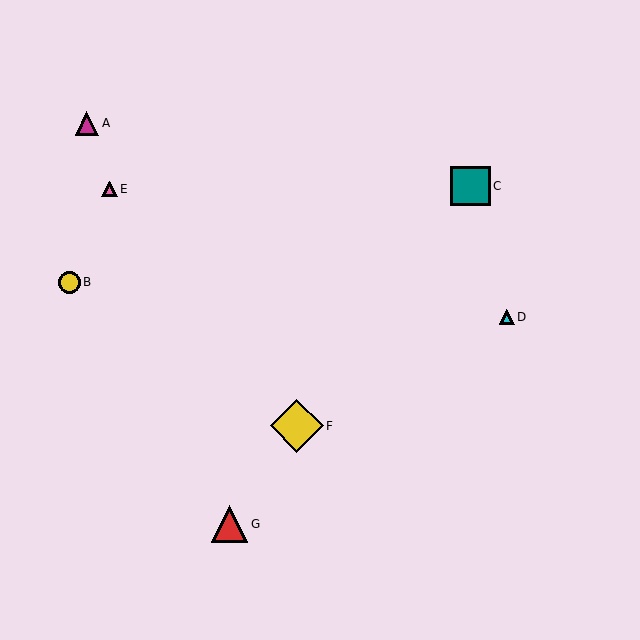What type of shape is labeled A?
Shape A is a magenta triangle.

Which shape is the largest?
The yellow diamond (labeled F) is the largest.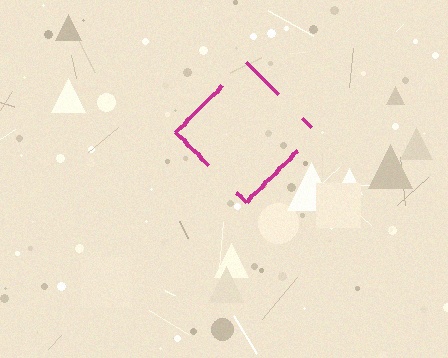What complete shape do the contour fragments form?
The contour fragments form a diamond.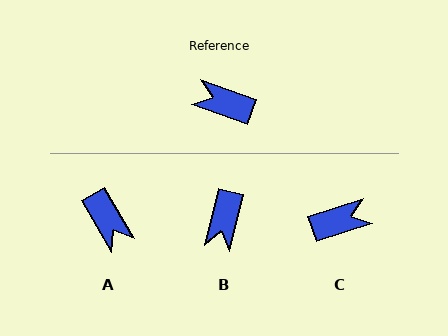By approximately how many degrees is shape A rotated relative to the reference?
Approximately 139 degrees counter-clockwise.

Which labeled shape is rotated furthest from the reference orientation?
C, about 142 degrees away.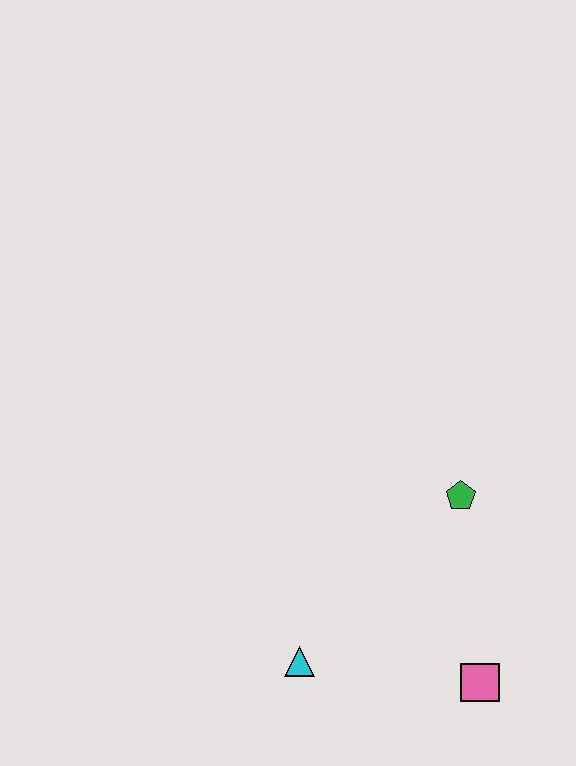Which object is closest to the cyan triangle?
The pink square is closest to the cyan triangle.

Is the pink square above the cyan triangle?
No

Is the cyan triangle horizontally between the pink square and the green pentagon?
No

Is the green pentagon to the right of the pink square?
No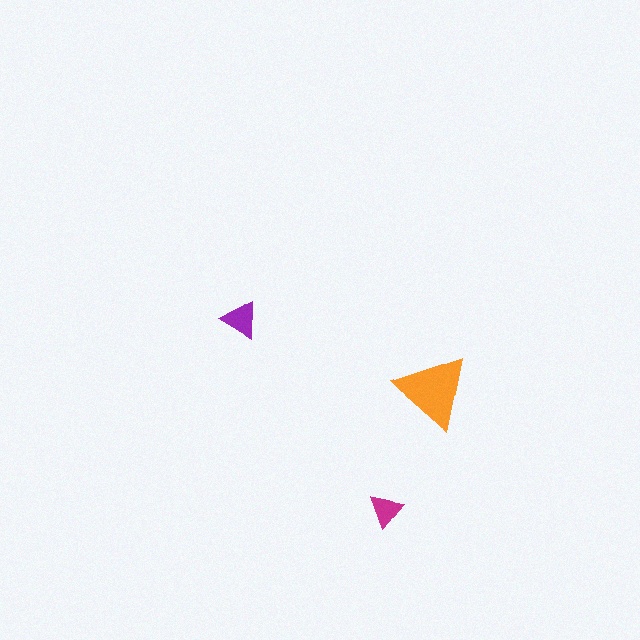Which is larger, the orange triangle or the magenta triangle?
The orange one.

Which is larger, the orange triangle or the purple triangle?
The orange one.